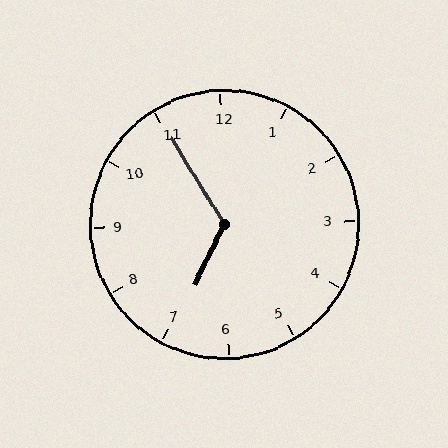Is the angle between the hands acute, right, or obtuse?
It is obtuse.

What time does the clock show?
6:55.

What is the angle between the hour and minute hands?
Approximately 122 degrees.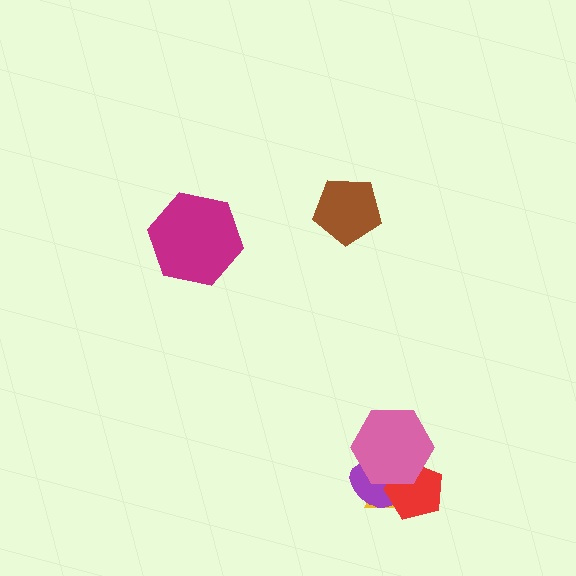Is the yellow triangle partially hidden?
Yes, it is partially covered by another shape.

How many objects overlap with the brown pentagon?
0 objects overlap with the brown pentagon.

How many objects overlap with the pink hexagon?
3 objects overlap with the pink hexagon.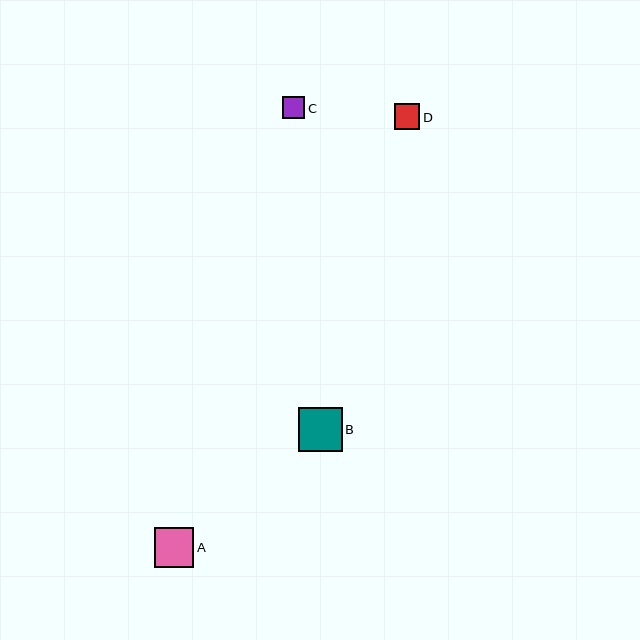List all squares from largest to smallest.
From largest to smallest: B, A, D, C.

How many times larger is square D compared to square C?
Square D is approximately 1.2 times the size of square C.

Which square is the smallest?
Square C is the smallest with a size of approximately 22 pixels.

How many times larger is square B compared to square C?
Square B is approximately 1.9 times the size of square C.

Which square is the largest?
Square B is the largest with a size of approximately 43 pixels.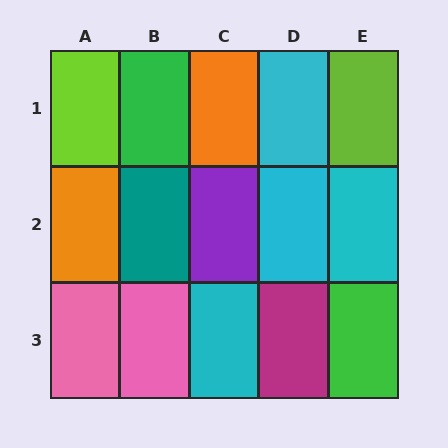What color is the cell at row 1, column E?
Lime.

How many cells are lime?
2 cells are lime.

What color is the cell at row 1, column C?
Orange.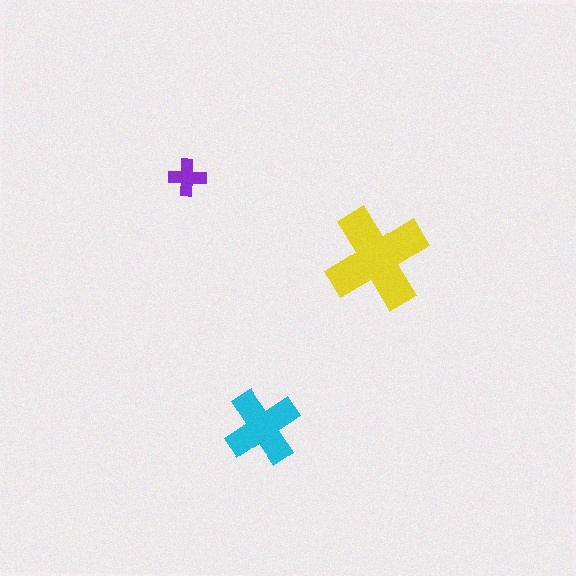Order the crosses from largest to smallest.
the yellow one, the cyan one, the purple one.